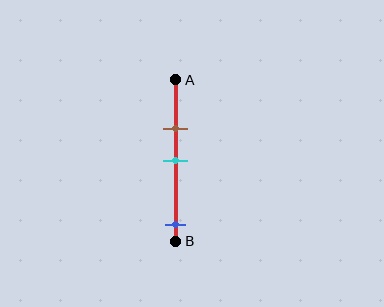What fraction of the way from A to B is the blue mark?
The blue mark is approximately 90% (0.9) of the way from A to B.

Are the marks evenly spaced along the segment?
No, the marks are not evenly spaced.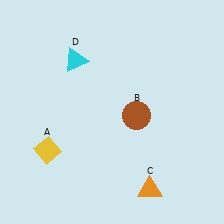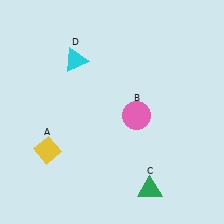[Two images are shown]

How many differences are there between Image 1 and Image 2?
There are 2 differences between the two images.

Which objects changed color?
B changed from brown to pink. C changed from orange to green.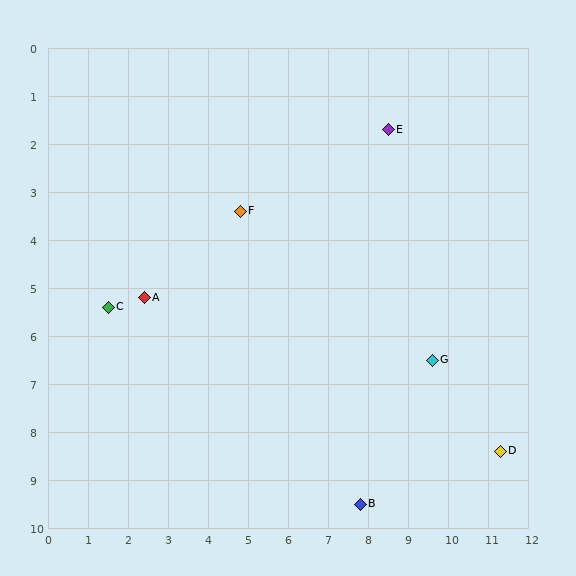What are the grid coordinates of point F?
Point F is at approximately (4.8, 3.4).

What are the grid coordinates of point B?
Point B is at approximately (7.8, 9.5).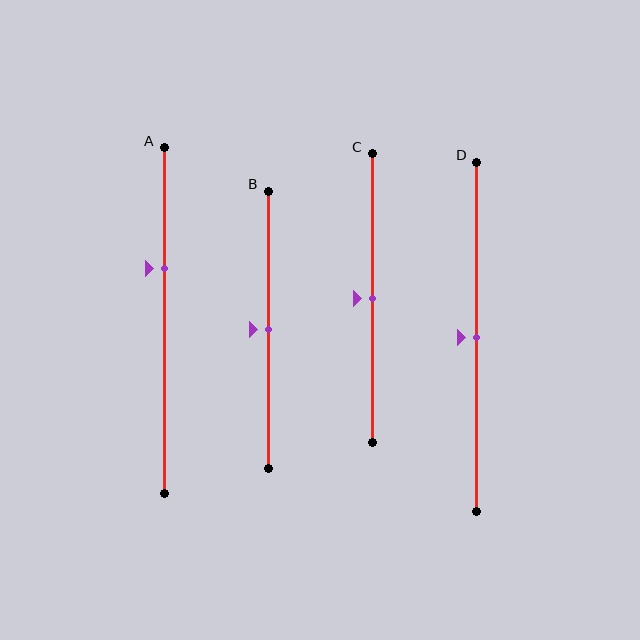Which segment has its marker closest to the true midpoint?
Segment B has its marker closest to the true midpoint.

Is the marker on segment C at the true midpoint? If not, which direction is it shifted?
Yes, the marker on segment C is at the true midpoint.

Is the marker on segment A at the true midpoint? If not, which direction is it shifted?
No, the marker on segment A is shifted upward by about 15% of the segment length.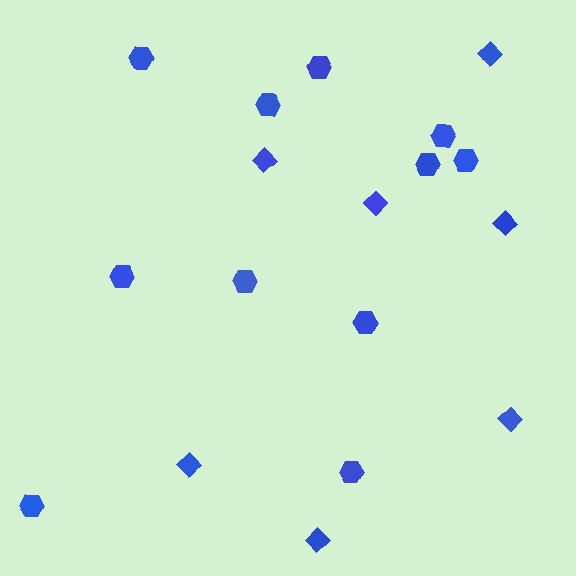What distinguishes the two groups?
There are 2 groups: one group of diamonds (7) and one group of hexagons (11).